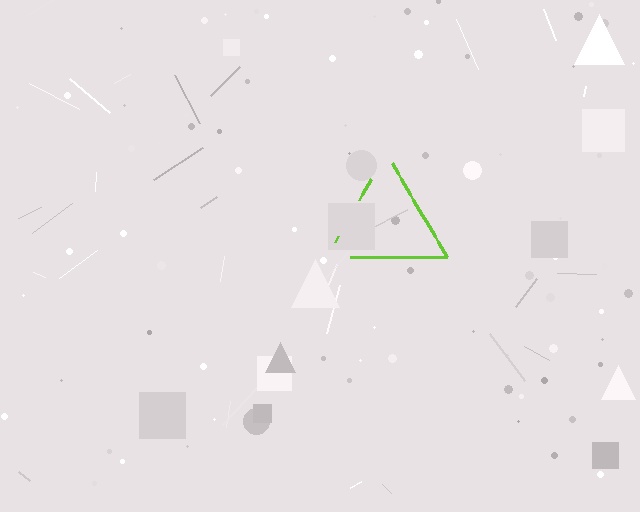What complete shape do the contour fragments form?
The contour fragments form a triangle.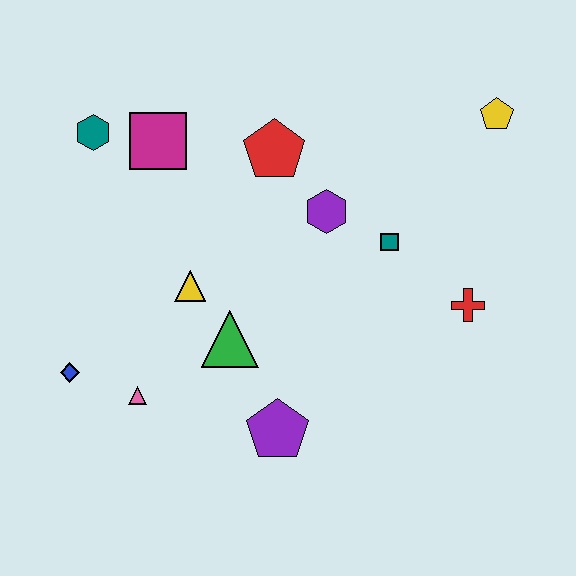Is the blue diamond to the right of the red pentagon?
No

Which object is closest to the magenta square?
The teal hexagon is closest to the magenta square.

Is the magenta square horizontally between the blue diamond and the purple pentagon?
Yes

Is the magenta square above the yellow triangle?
Yes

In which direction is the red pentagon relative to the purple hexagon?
The red pentagon is above the purple hexagon.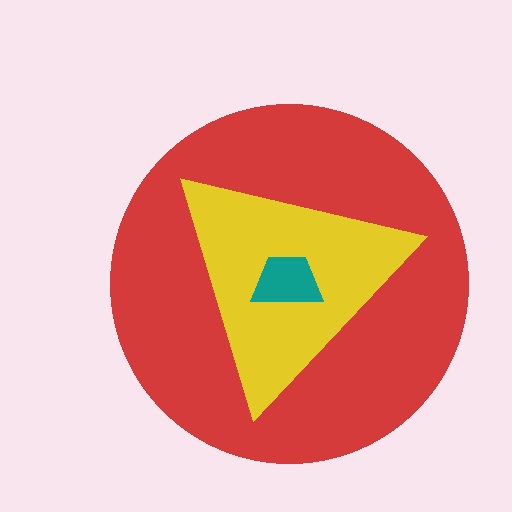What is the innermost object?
The teal trapezoid.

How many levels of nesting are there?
3.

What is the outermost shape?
The red circle.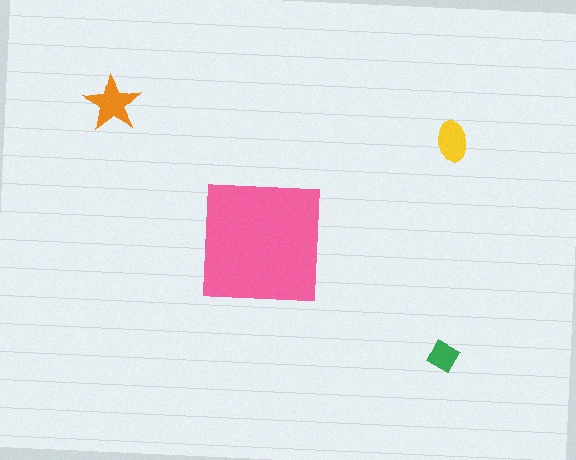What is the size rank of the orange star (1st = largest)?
2nd.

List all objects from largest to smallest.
The pink square, the orange star, the yellow ellipse, the green diamond.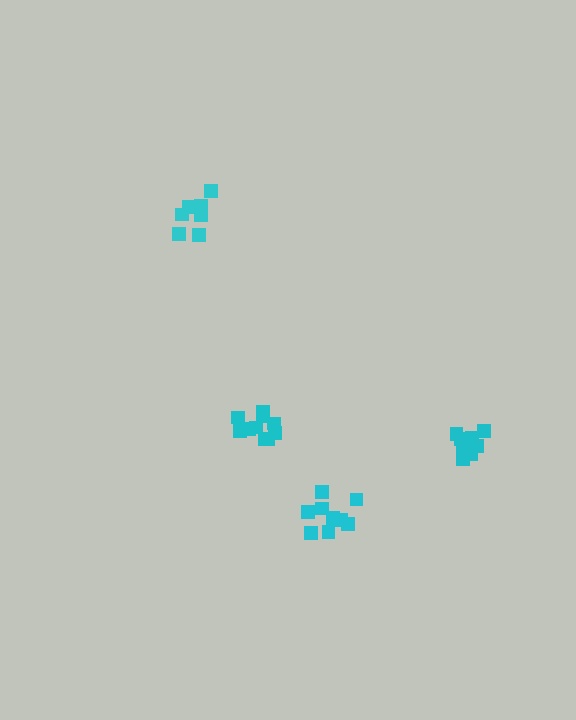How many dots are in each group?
Group 1: 9 dots, Group 2: 10 dots, Group 3: 11 dots, Group 4: 7 dots (37 total).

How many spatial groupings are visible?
There are 4 spatial groupings.